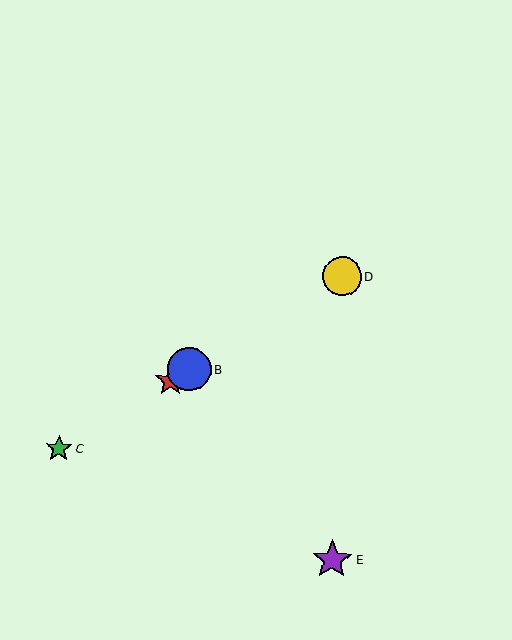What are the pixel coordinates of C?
Object C is at (59, 449).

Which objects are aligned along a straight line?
Objects A, B, C, D are aligned along a straight line.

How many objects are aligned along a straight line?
4 objects (A, B, C, D) are aligned along a straight line.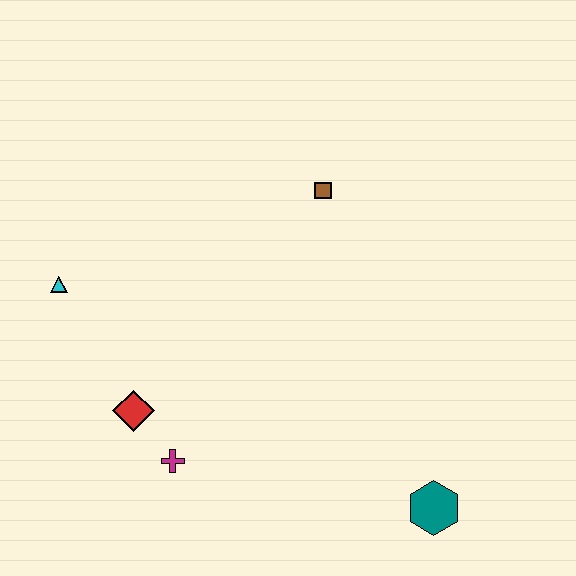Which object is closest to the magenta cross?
The red diamond is closest to the magenta cross.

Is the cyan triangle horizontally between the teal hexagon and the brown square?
No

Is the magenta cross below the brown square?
Yes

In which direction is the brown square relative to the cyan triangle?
The brown square is to the right of the cyan triangle.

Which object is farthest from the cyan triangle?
The teal hexagon is farthest from the cyan triangle.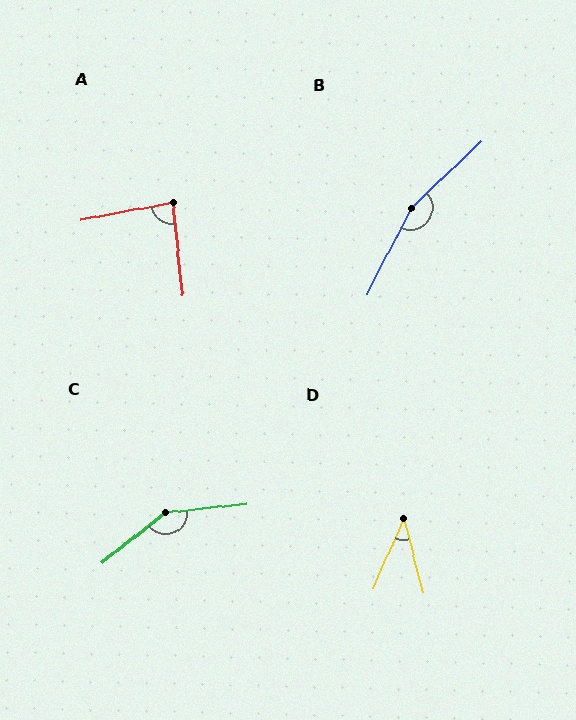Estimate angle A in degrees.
Approximately 85 degrees.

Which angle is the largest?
B, at approximately 161 degrees.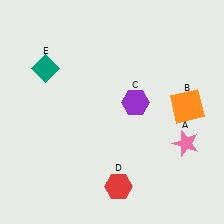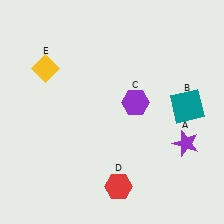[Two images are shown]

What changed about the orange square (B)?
In Image 1, B is orange. In Image 2, it changed to teal.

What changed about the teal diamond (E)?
In Image 1, E is teal. In Image 2, it changed to yellow.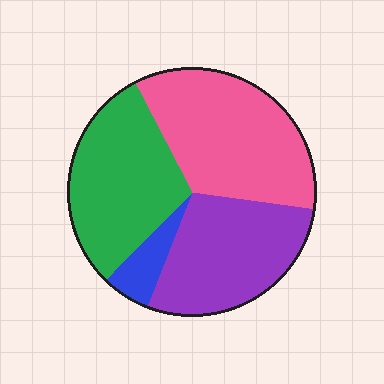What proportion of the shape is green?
Green covers about 30% of the shape.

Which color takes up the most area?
Pink, at roughly 35%.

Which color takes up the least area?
Blue, at roughly 5%.